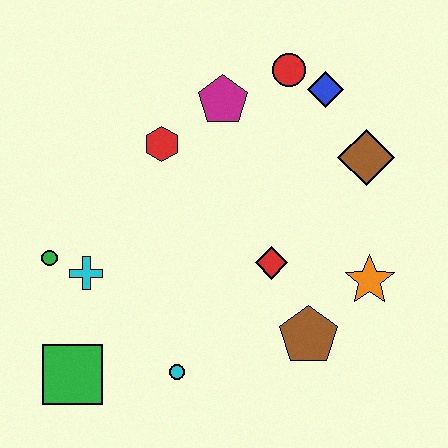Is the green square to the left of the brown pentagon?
Yes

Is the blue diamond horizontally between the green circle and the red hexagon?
No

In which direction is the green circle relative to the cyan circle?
The green circle is to the left of the cyan circle.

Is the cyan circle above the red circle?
No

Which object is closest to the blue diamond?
The red circle is closest to the blue diamond.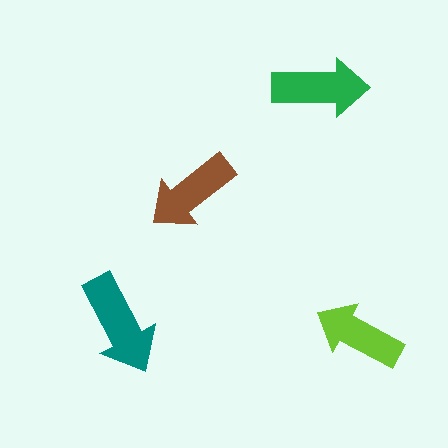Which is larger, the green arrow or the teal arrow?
The teal one.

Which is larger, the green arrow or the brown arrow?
The green one.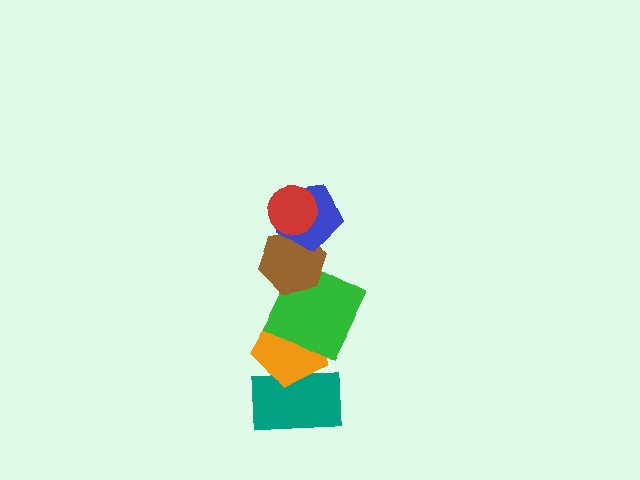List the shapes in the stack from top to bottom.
From top to bottom: the red circle, the blue pentagon, the brown hexagon, the green square, the orange pentagon, the teal rectangle.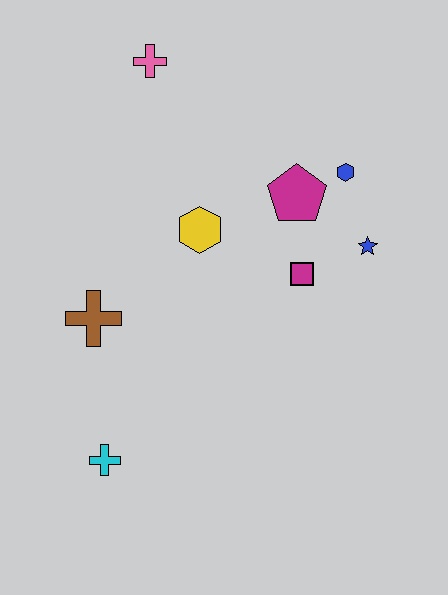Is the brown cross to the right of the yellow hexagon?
No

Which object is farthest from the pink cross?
The cyan cross is farthest from the pink cross.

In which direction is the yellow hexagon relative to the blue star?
The yellow hexagon is to the left of the blue star.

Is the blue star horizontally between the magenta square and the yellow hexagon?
No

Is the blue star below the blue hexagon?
Yes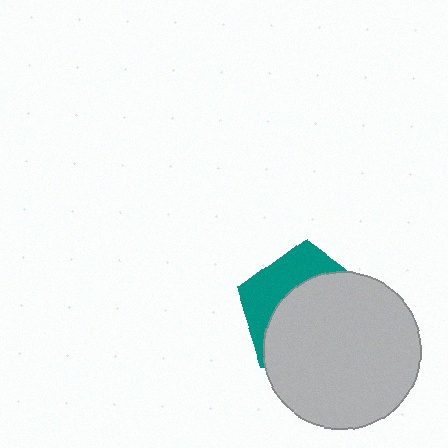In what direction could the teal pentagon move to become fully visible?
The teal pentagon could move toward the upper-left. That would shift it out from behind the light gray circle entirely.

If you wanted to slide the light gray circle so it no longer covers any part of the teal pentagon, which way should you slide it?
Slide it toward the lower-right — that is the most direct way to separate the two shapes.